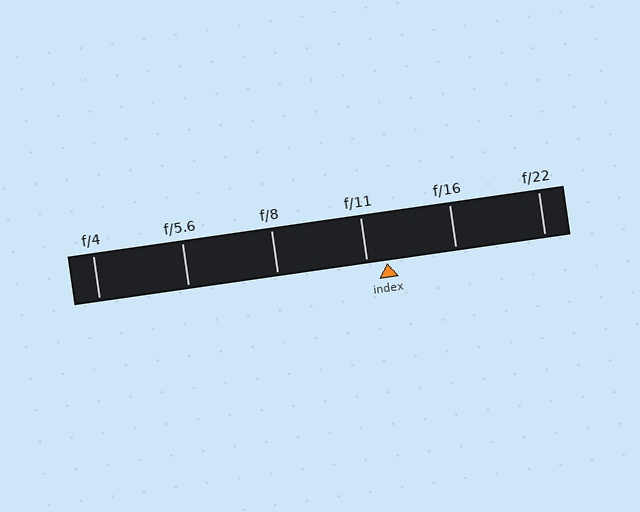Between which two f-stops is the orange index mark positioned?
The index mark is between f/11 and f/16.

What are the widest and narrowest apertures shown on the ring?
The widest aperture shown is f/4 and the narrowest is f/22.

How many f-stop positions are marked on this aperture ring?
There are 6 f-stop positions marked.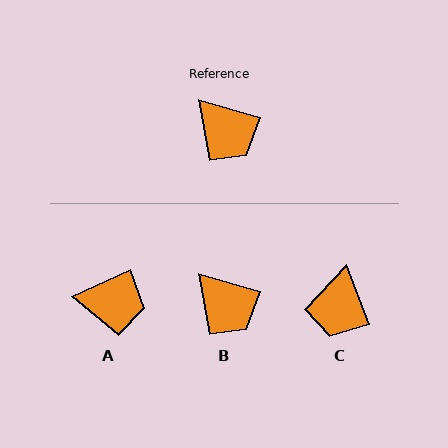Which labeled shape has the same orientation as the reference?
B.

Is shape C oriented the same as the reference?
No, it is off by about 53 degrees.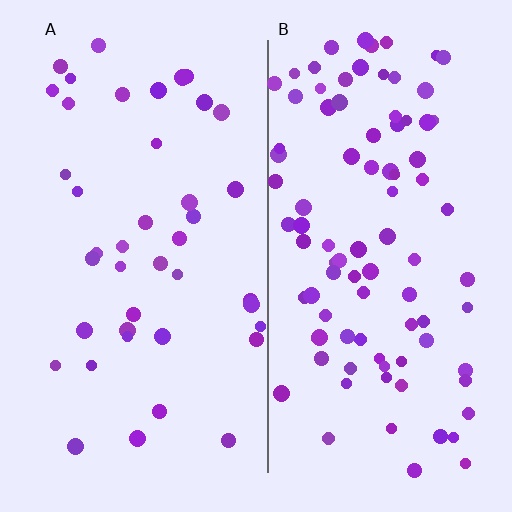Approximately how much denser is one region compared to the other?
Approximately 2.2× — region B over region A.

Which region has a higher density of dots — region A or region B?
B (the right).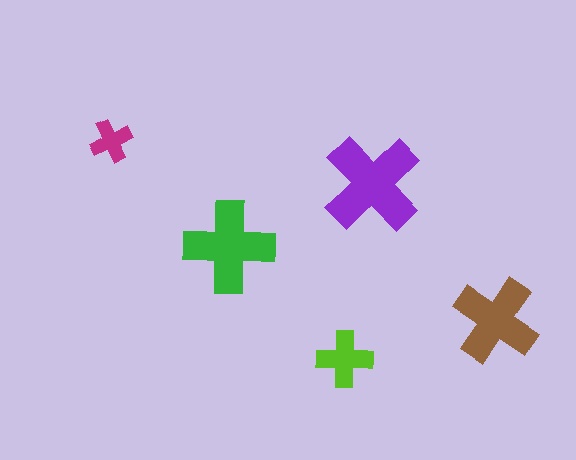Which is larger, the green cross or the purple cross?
The purple one.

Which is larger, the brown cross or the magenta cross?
The brown one.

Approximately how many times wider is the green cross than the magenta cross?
About 2 times wider.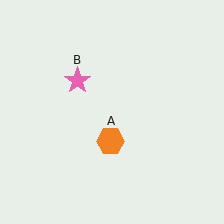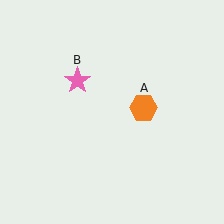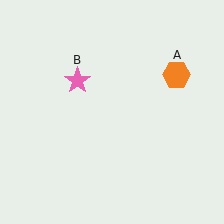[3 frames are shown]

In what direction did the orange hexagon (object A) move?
The orange hexagon (object A) moved up and to the right.